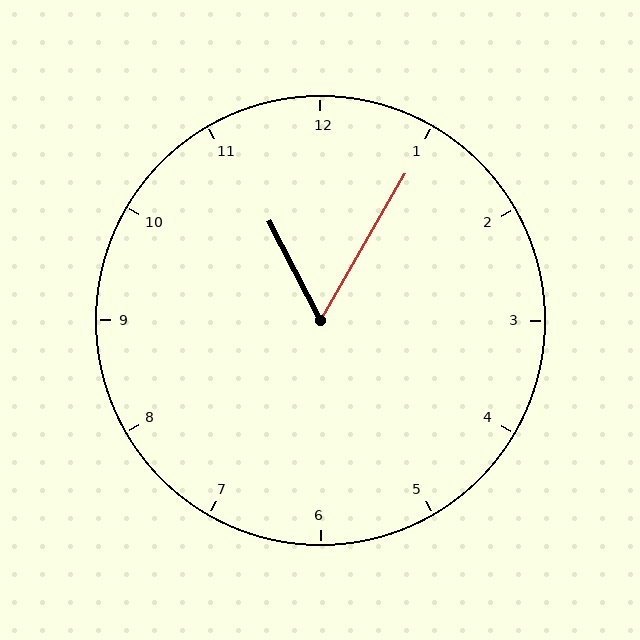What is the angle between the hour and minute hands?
Approximately 58 degrees.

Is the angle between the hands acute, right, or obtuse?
It is acute.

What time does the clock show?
11:05.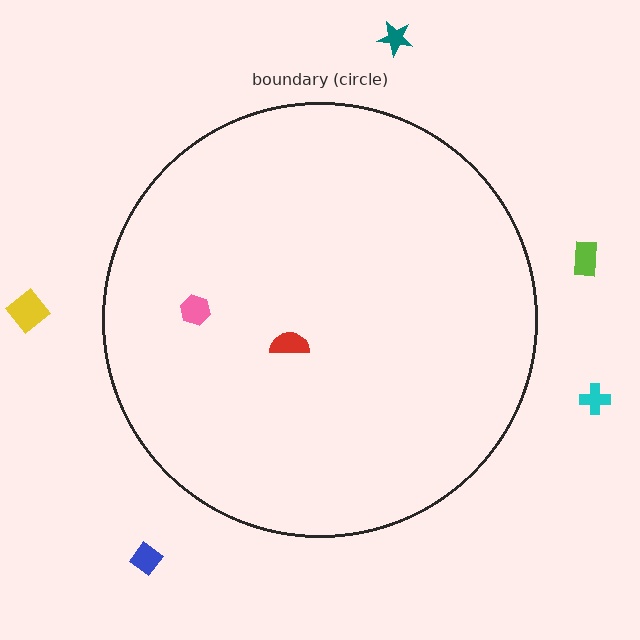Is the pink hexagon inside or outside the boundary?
Inside.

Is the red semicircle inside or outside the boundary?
Inside.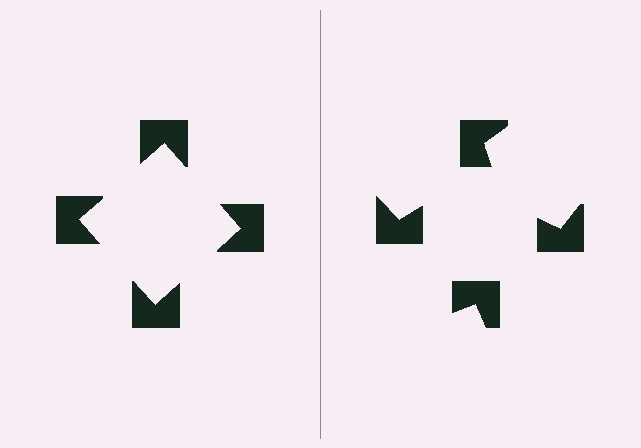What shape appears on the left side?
An illusory square.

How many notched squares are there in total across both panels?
8 — 4 on each side.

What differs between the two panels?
The notched squares are positioned identically on both sides; only the wedge orientations differ. On the left they align to a square; on the right they are misaligned.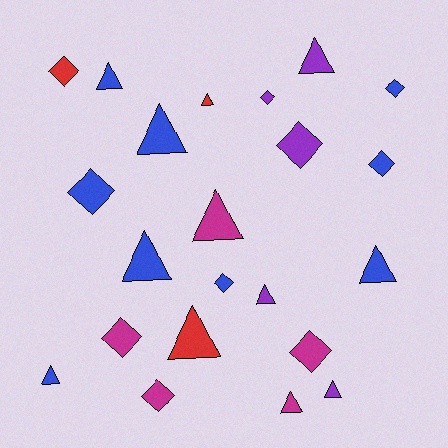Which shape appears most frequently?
Triangle, with 12 objects.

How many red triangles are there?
There are 2 red triangles.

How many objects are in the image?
There are 22 objects.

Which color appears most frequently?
Blue, with 9 objects.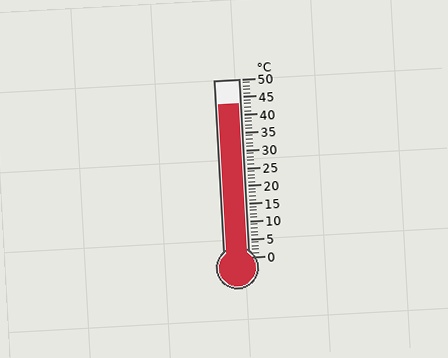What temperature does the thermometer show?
The thermometer shows approximately 43°C.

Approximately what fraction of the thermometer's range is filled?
The thermometer is filled to approximately 85% of its range.